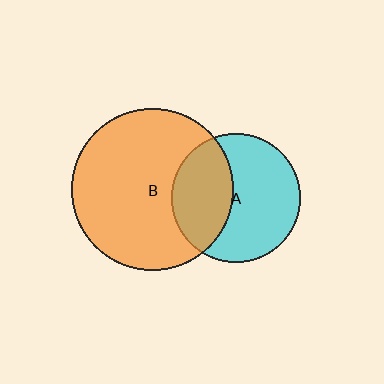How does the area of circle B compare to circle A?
Approximately 1.6 times.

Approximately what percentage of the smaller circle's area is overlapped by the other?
Approximately 40%.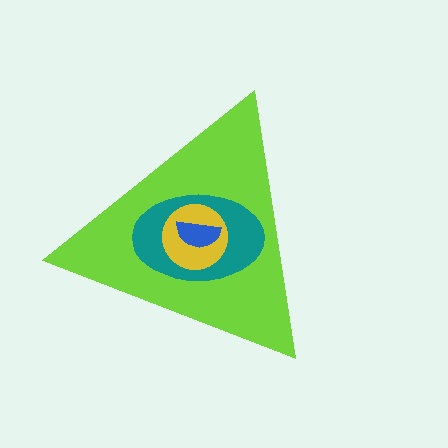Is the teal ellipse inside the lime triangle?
Yes.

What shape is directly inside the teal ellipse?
The yellow circle.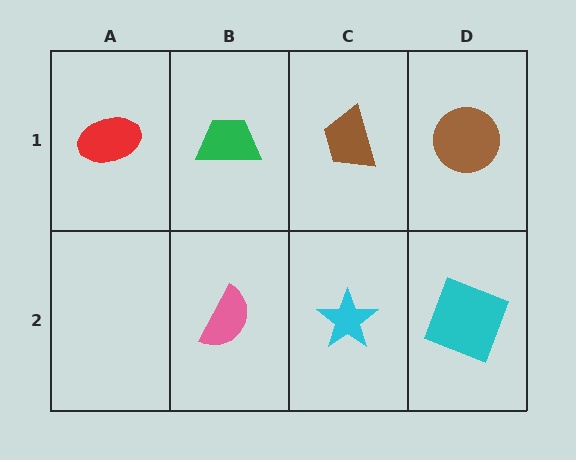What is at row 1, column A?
A red ellipse.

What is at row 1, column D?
A brown circle.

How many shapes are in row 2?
3 shapes.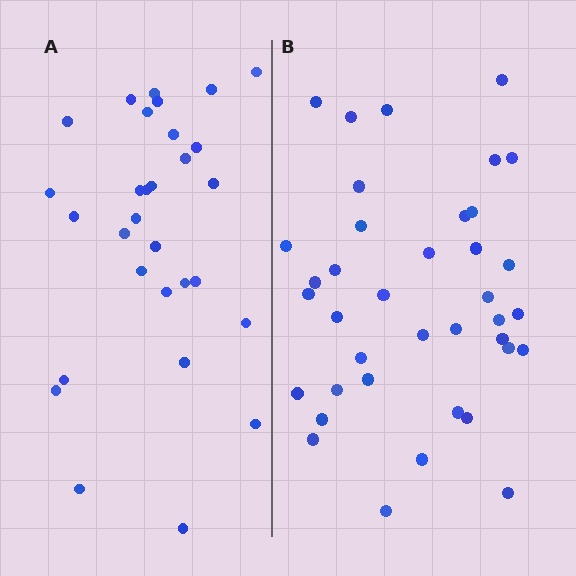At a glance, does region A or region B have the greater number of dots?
Region B (the right region) has more dots.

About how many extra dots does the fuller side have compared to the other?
Region B has roughly 8 or so more dots than region A.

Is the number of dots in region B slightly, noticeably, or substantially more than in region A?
Region B has noticeably more, but not dramatically so. The ratio is roughly 1.3 to 1.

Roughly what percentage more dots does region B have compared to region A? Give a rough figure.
About 25% more.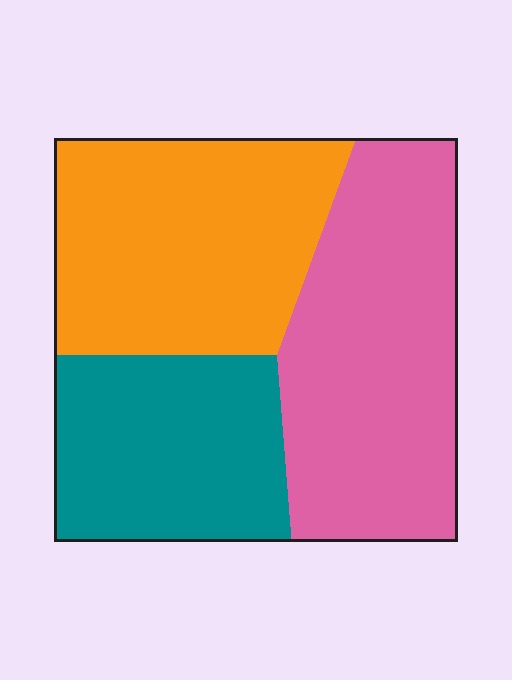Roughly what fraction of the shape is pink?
Pink covers 39% of the shape.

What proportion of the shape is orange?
Orange takes up about one third (1/3) of the shape.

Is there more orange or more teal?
Orange.